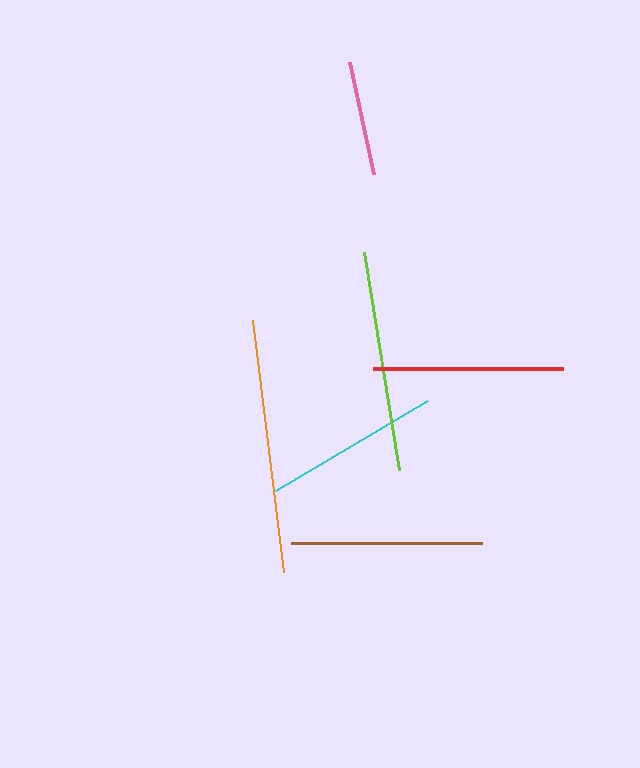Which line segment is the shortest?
The pink line is the shortest at approximately 115 pixels.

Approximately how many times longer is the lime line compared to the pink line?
The lime line is approximately 1.9 times the length of the pink line.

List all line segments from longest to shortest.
From longest to shortest: orange, lime, brown, red, cyan, pink.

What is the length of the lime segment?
The lime segment is approximately 221 pixels long.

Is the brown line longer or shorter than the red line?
The brown line is longer than the red line.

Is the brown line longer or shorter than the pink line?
The brown line is longer than the pink line.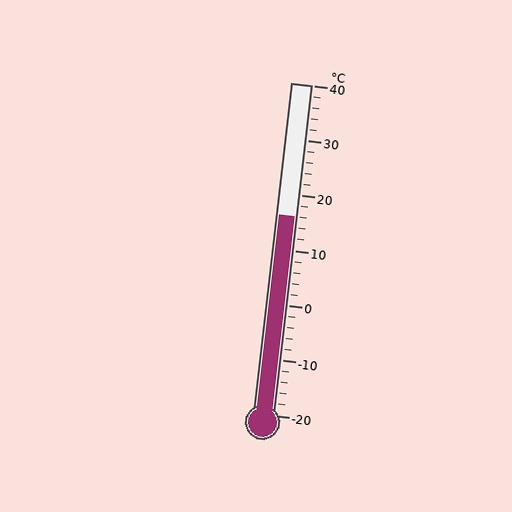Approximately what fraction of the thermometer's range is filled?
The thermometer is filled to approximately 60% of its range.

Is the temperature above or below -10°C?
The temperature is above -10°C.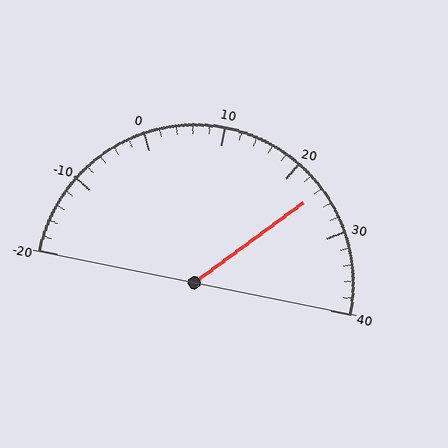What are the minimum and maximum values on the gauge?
The gauge ranges from -20 to 40.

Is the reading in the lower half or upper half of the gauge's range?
The reading is in the upper half of the range (-20 to 40).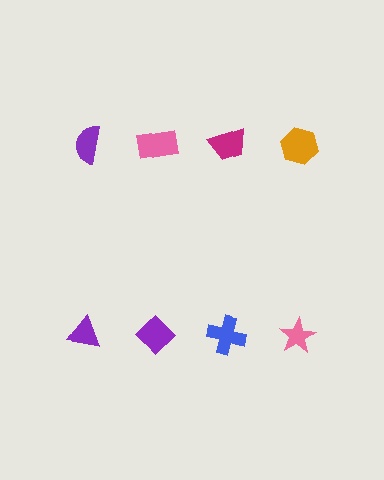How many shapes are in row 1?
4 shapes.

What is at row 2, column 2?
A purple diamond.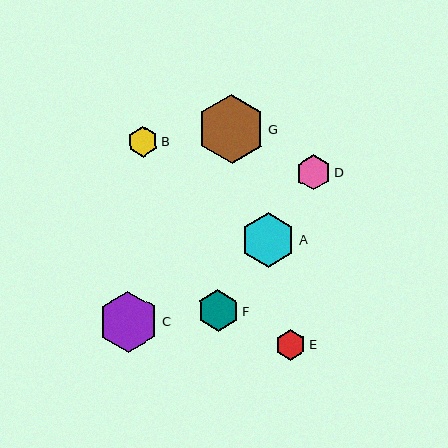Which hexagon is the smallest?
Hexagon B is the smallest with a size of approximately 30 pixels.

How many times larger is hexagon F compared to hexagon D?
Hexagon F is approximately 1.2 times the size of hexagon D.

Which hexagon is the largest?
Hexagon G is the largest with a size of approximately 68 pixels.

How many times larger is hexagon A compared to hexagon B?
Hexagon A is approximately 1.8 times the size of hexagon B.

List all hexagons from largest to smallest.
From largest to smallest: G, C, A, F, D, E, B.